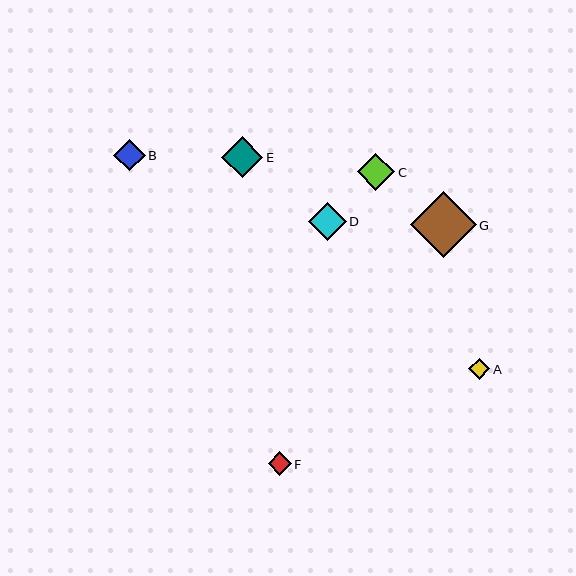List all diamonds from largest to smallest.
From largest to smallest: G, E, D, C, B, F, A.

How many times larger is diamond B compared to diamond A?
Diamond B is approximately 1.5 times the size of diamond A.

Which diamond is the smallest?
Diamond A is the smallest with a size of approximately 21 pixels.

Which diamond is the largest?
Diamond G is the largest with a size of approximately 66 pixels.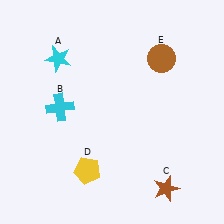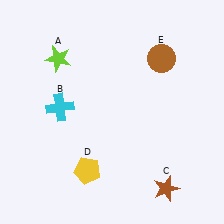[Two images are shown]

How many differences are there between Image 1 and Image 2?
There is 1 difference between the two images.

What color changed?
The star (A) changed from cyan in Image 1 to lime in Image 2.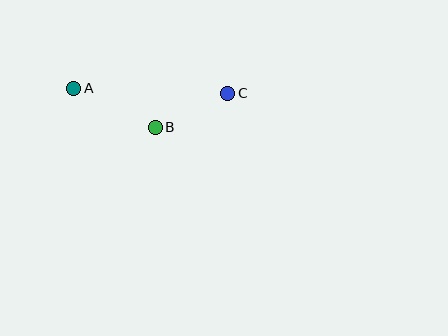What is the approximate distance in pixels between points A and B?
The distance between A and B is approximately 90 pixels.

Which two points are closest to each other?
Points B and C are closest to each other.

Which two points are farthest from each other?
Points A and C are farthest from each other.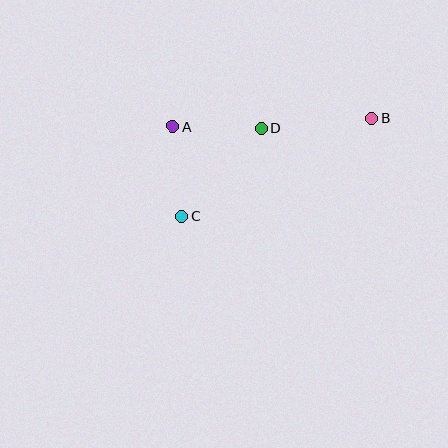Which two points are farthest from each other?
Points B and C are farthest from each other.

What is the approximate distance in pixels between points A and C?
The distance between A and C is approximately 90 pixels.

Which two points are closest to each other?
Points A and D are closest to each other.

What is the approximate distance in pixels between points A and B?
The distance between A and B is approximately 199 pixels.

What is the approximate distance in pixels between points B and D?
The distance between B and D is approximately 111 pixels.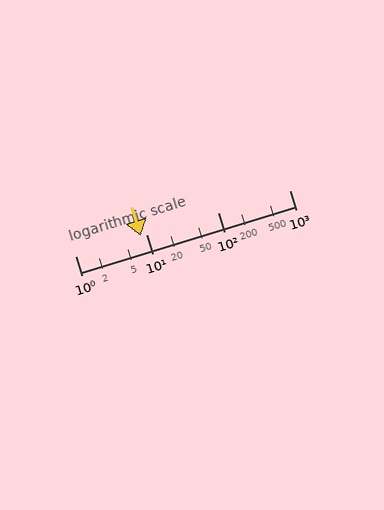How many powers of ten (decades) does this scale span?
The scale spans 3 decades, from 1 to 1000.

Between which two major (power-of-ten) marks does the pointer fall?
The pointer is between 1 and 10.